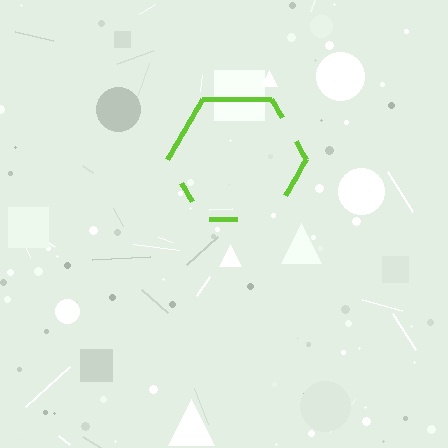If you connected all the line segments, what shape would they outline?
They would outline a hexagon.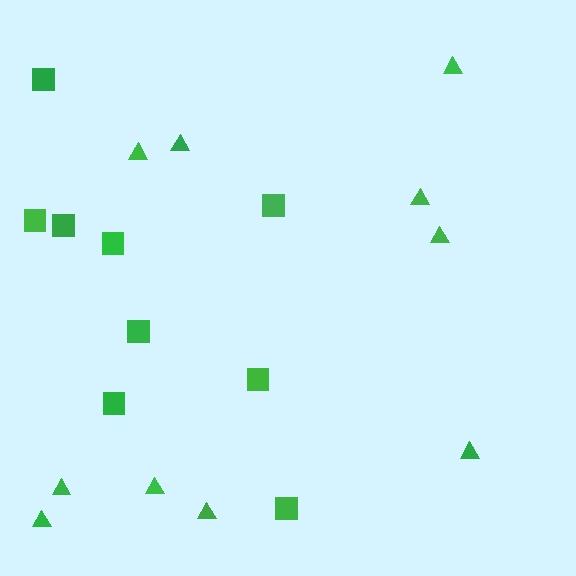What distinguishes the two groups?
There are 2 groups: one group of triangles (10) and one group of squares (9).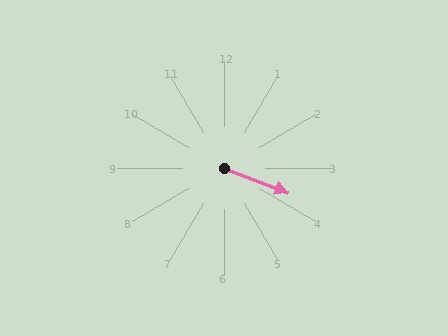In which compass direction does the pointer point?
East.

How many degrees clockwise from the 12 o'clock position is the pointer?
Approximately 111 degrees.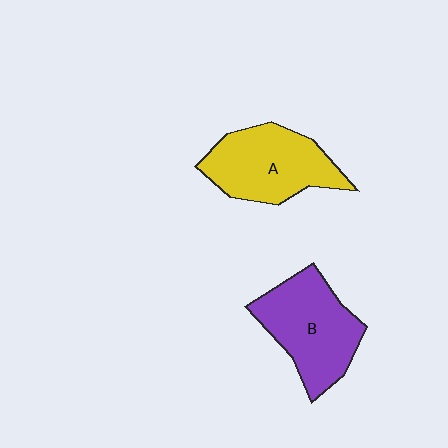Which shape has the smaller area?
Shape A (yellow).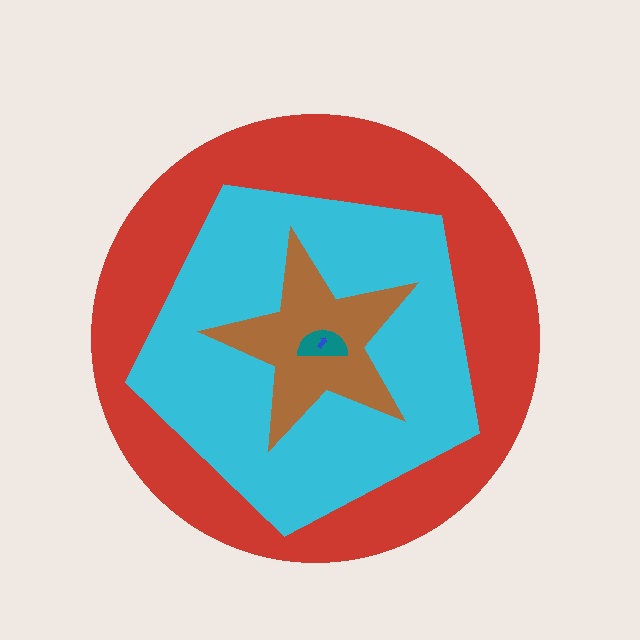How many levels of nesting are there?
5.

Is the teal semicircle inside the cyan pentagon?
Yes.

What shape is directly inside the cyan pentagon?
The brown star.